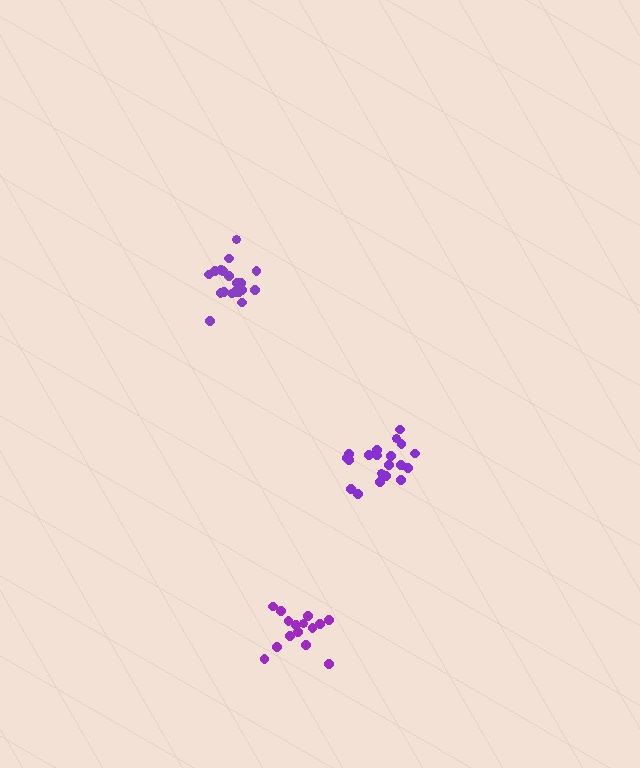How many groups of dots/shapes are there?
There are 3 groups.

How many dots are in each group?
Group 1: 20 dots, Group 2: 15 dots, Group 3: 19 dots (54 total).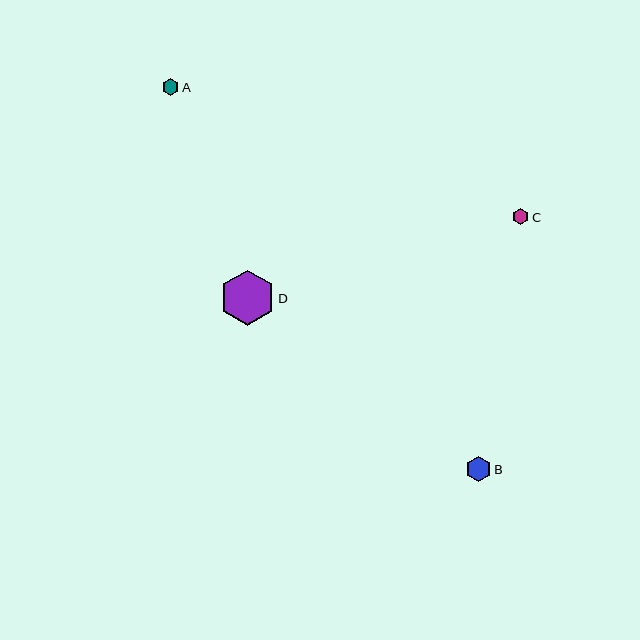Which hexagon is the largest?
Hexagon D is the largest with a size of approximately 55 pixels.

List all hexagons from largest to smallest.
From largest to smallest: D, B, A, C.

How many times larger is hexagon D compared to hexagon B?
Hexagon D is approximately 2.2 times the size of hexagon B.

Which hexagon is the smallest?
Hexagon C is the smallest with a size of approximately 16 pixels.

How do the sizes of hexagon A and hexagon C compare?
Hexagon A and hexagon C are approximately the same size.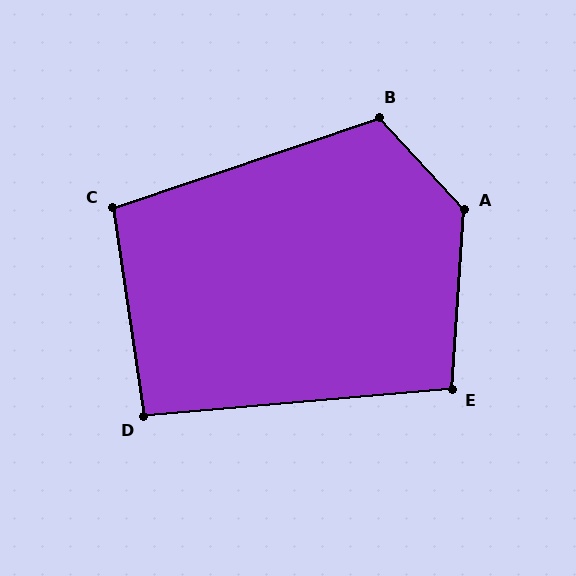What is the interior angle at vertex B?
Approximately 114 degrees (obtuse).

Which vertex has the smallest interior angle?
D, at approximately 94 degrees.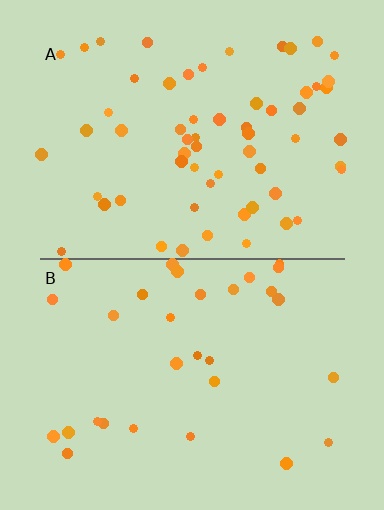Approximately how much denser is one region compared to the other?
Approximately 2.0× — region A over region B.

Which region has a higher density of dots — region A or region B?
A (the top).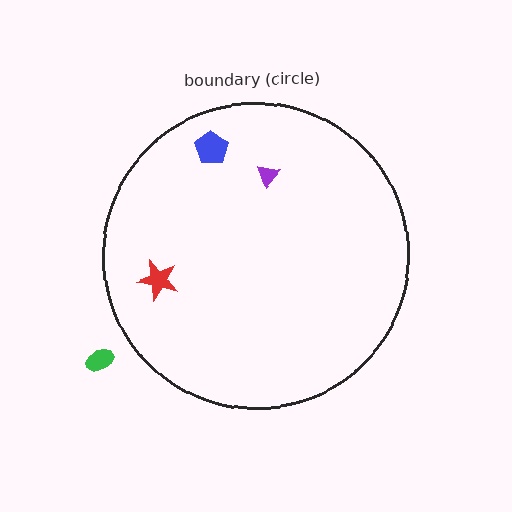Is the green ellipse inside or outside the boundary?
Outside.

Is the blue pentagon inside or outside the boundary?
Inside.